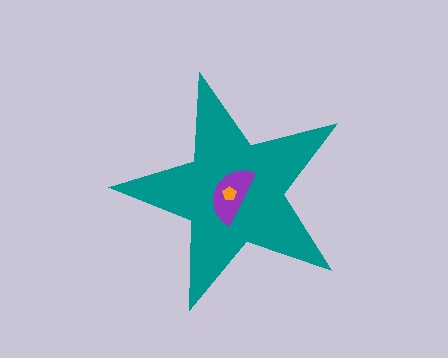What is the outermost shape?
The teal star.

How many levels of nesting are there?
3.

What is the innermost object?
The orange pentagon.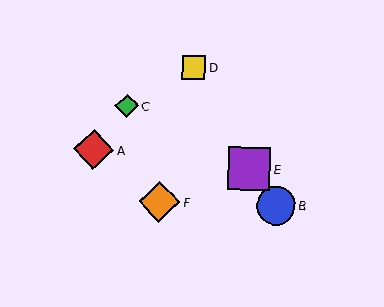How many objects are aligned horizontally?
2 objects (B, F) are aligned horizontally.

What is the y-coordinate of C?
Object C is at y≈106.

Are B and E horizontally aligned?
No, B is at y≈205 and E is at y≈169.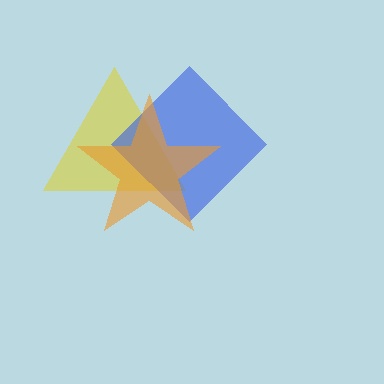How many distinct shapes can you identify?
There are 3 distinct shapes: a yellow triangle, a blue diamond, an orange star.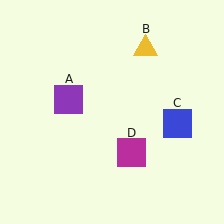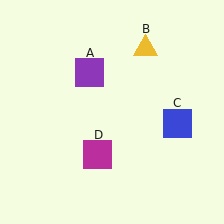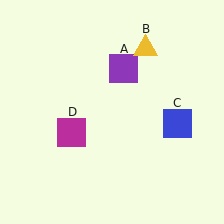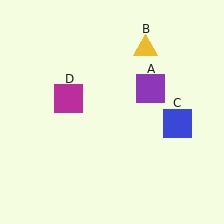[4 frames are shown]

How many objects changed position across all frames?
2 objects changed position: purple square (object A), magenta square (object D).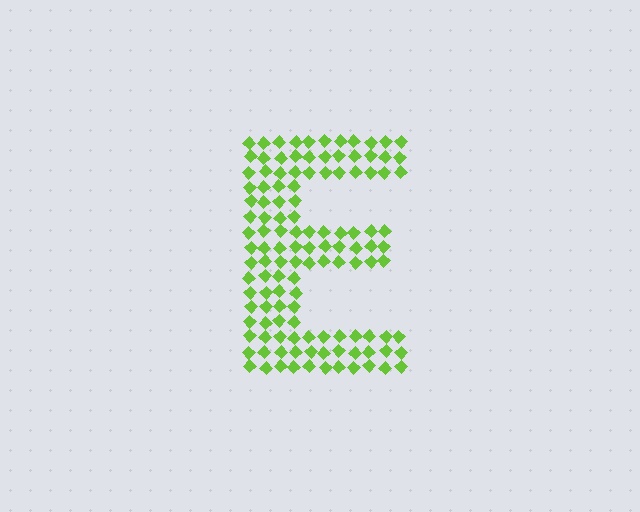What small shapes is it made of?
It is made of small diamonds.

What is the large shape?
The large shape is the letter E.